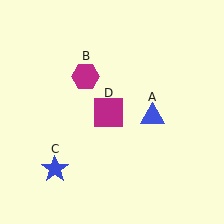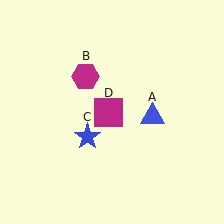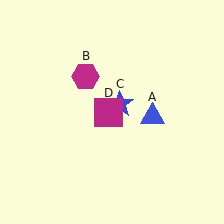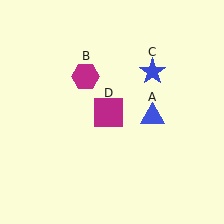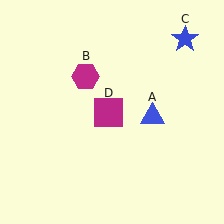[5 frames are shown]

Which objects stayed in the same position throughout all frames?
Blue triangle (object A) and magenta hexagon (object B) and magenta square (object D) remained stationary.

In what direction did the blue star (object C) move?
The blue star (object C) moved up and to the right.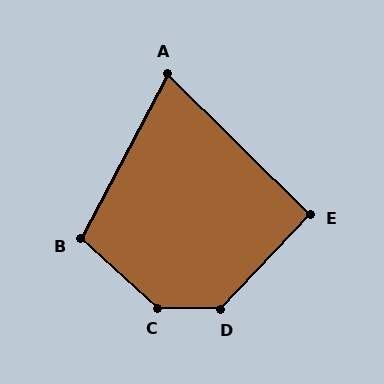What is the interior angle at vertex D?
Approximately 132 degrees (obtuse).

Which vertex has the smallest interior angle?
A, at approximately 73 degrees.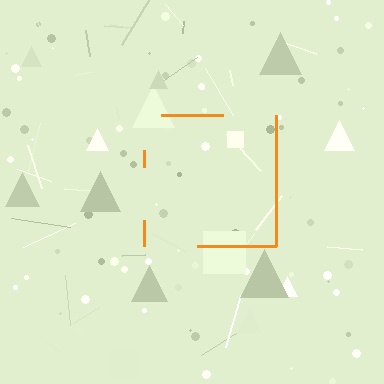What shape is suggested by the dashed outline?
The dashed outline suggests a square.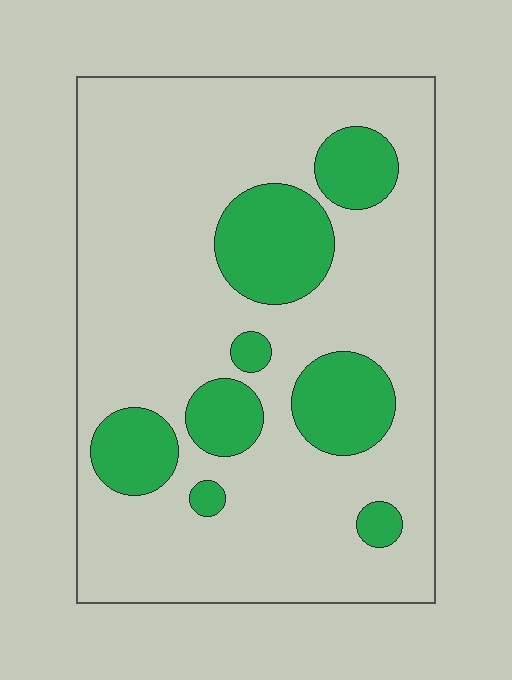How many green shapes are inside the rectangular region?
8.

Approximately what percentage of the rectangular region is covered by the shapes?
Approximately 20%.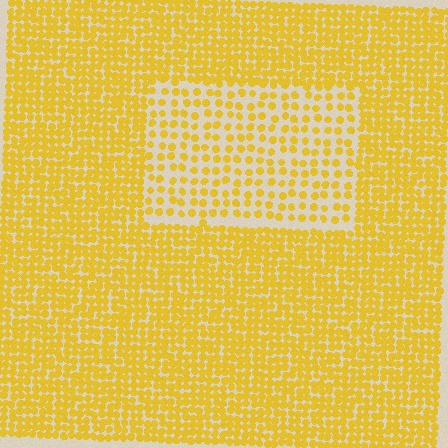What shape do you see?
I see a rectangle.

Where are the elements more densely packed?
The elements are more densely packed outside the rectangle boundary.